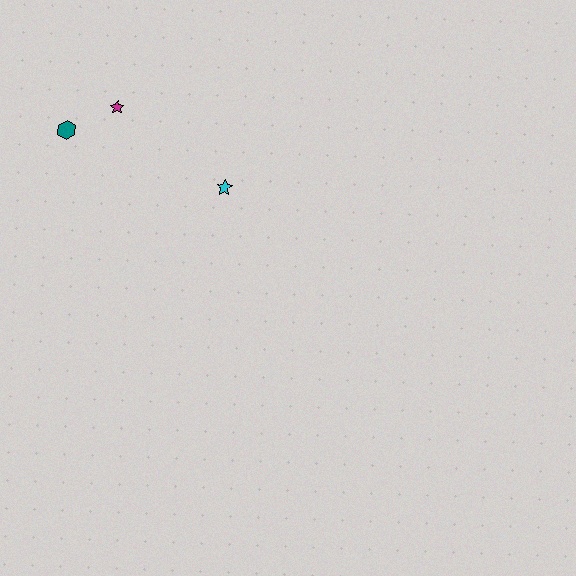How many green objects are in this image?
There are no green objects.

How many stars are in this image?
There are 2 stars.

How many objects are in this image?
There are 3 objects.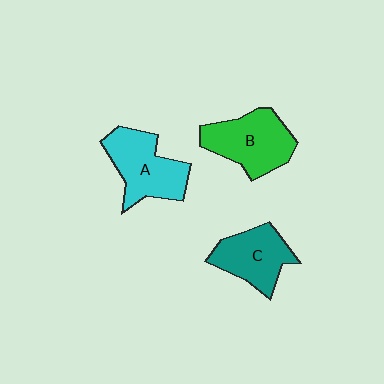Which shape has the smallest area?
Shape C (teal).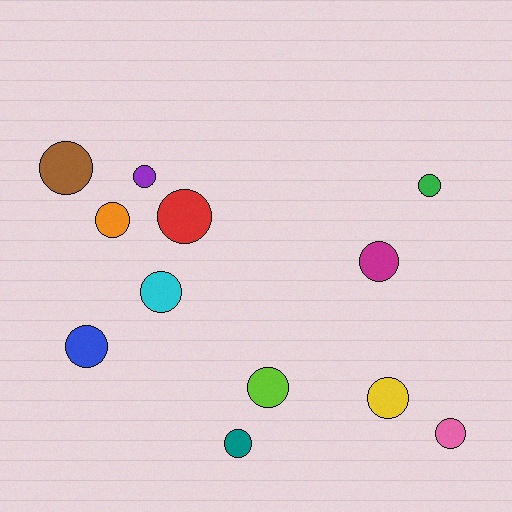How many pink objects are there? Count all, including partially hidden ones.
There is 1 pink object.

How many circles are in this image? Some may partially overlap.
There are 12 circles.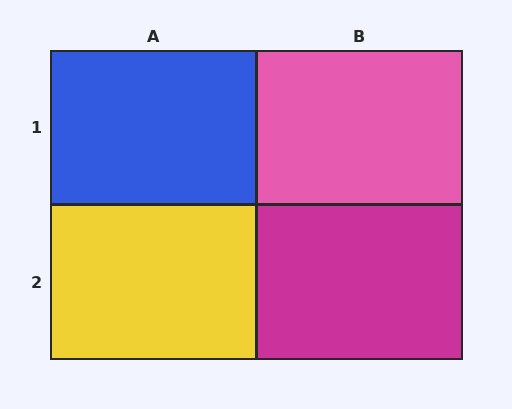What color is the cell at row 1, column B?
Pink.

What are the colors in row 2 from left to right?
Yellow, magenta.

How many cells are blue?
1 cell is blue.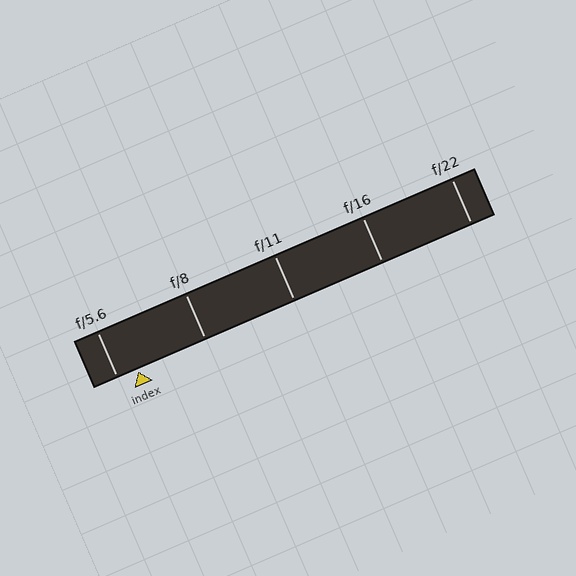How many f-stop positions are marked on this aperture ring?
There are 5 f-stop positions marked.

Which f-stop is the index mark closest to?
The index mark is closest to f/5.6.